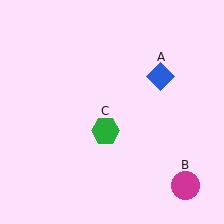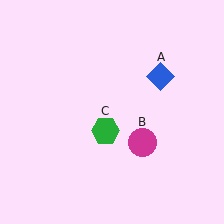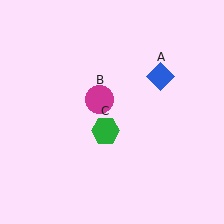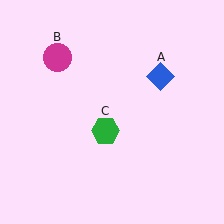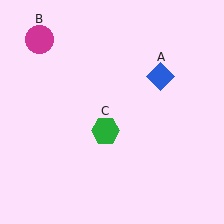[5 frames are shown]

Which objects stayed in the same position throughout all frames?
Blue diamond (object A) and green hexagon (object C) remained stationary.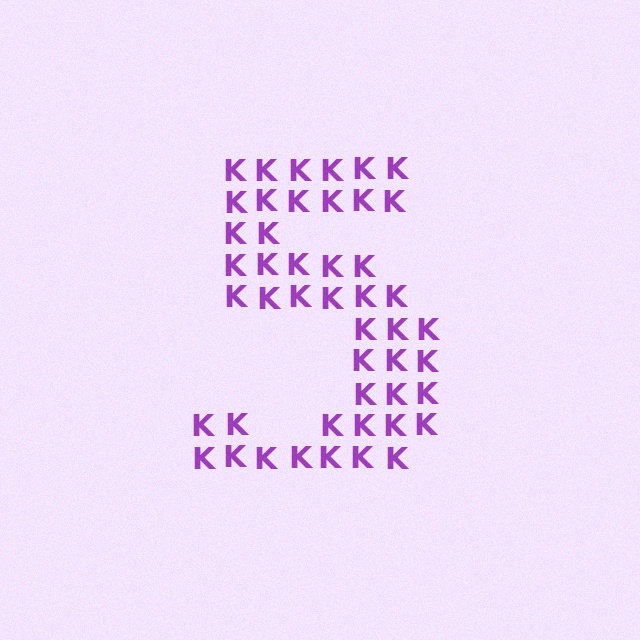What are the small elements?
The small elements are letter K's.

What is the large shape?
The large shape is the digit 5.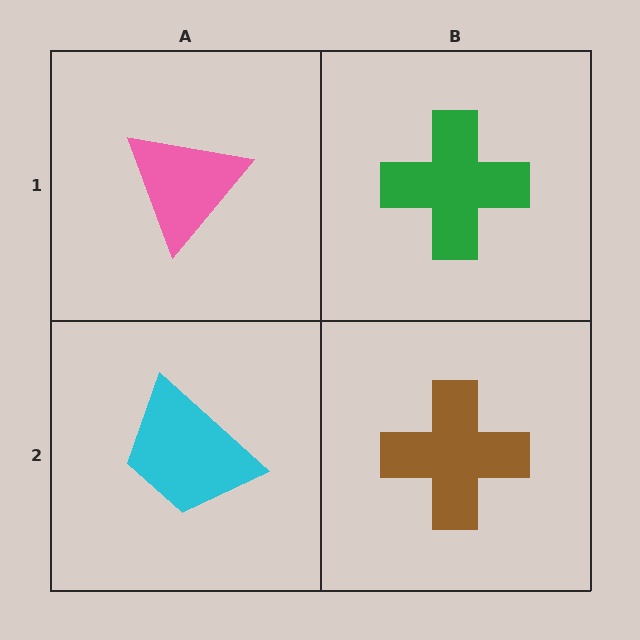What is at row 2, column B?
A brown cross.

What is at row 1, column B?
A green cross.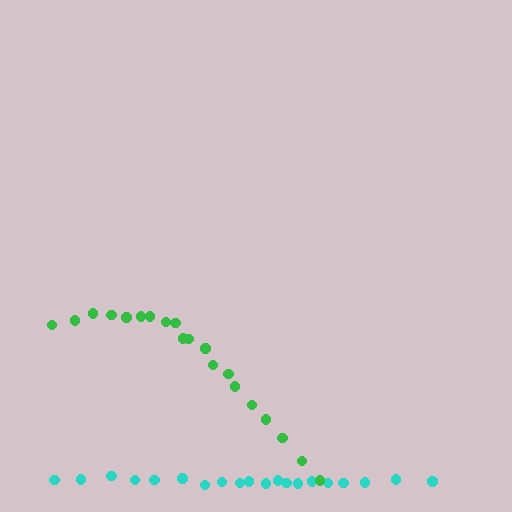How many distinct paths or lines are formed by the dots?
There are 2 distinct paths.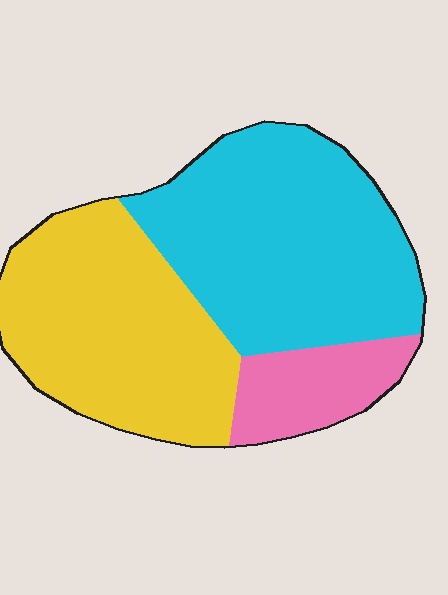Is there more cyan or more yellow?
Cyan.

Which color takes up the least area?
Pink, at roughly 15%.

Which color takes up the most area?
Cyan, at roughly 45%.